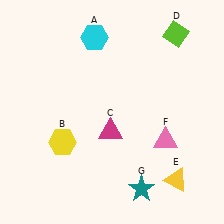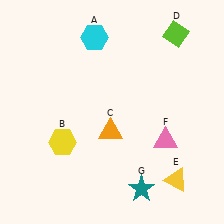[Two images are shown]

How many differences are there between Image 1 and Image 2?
There is 1 difference between the two images.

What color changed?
The triangle (C) changed from magenta in Image 1 to orange in Image 2.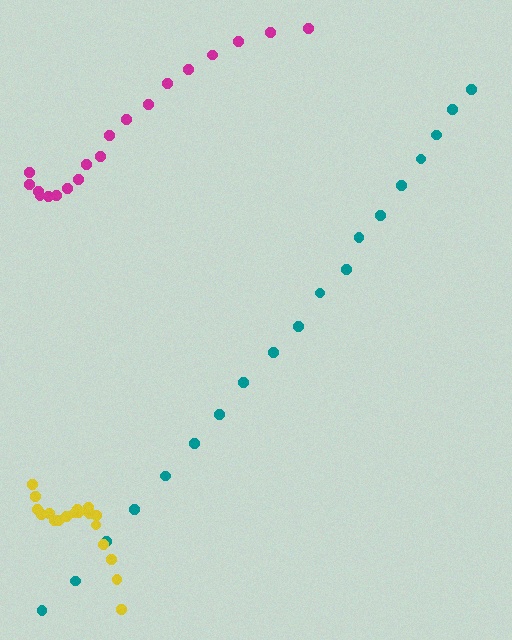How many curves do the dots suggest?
There are 3 distinct paths.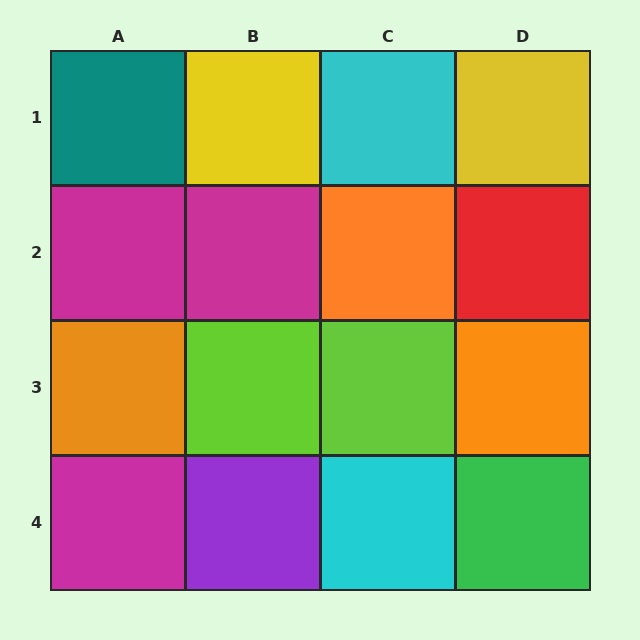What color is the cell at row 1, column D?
Yellow.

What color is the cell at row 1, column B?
Yellow.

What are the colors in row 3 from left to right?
Orange, lime, lime, orange.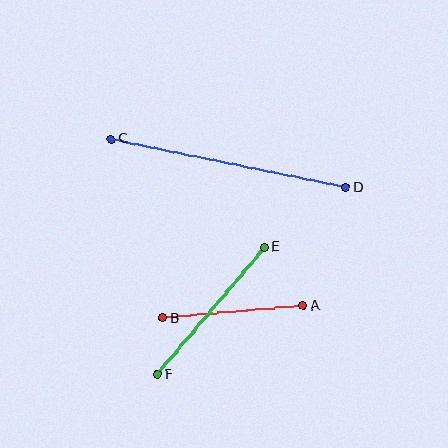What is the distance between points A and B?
The distance is approximately 141 pixels.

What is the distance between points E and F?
The distance is approximately 166 pixels.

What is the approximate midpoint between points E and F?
The midpoint is at approximately (211, 311) pixels.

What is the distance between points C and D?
The distance is approximately 240 pixels.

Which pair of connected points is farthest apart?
Points C and D are farthest apart.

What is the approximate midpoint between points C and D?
The midpoint is at approximately (229, 163) pixels.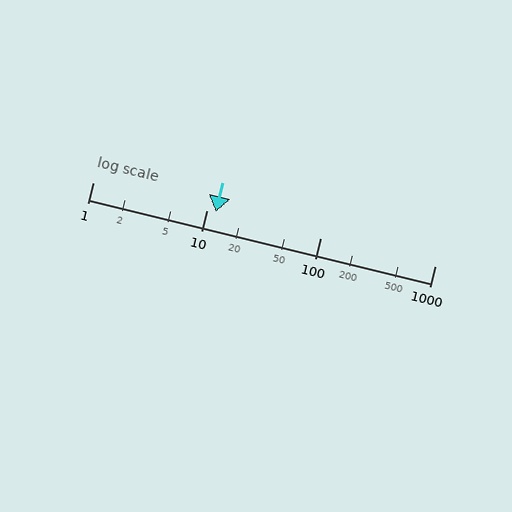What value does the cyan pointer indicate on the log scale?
The pointer indicates approximately 12.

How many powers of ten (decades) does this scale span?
The scale spans 3 decades, from 1 to 1000.